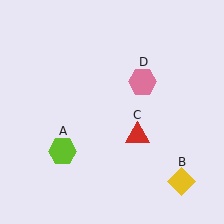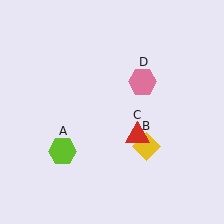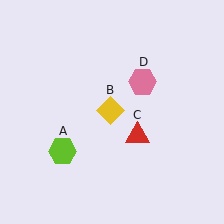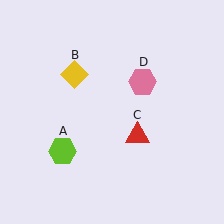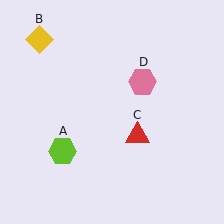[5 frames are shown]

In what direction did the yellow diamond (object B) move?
The yellow diamond (object B) moved up and to the left.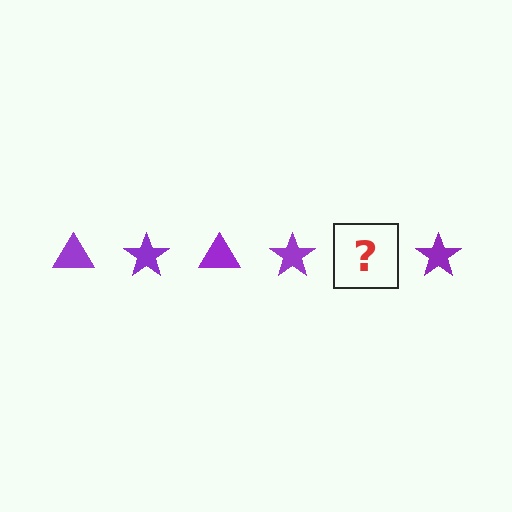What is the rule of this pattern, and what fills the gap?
The rule is that the pattern cycles through triangle, star shapes in purple. The gap should be filled with a purple triangle.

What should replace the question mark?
The question mark should be replaced with a purple triangle.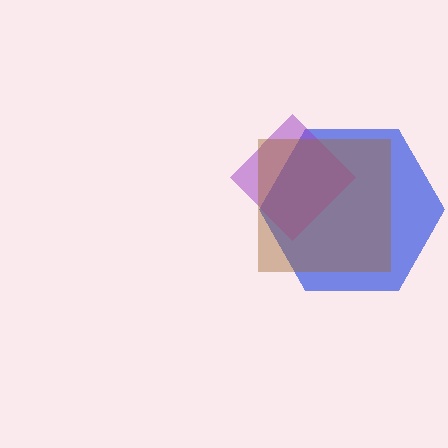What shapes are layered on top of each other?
The layered shapes are: a blue hexagon, a purple diamond, a brown square.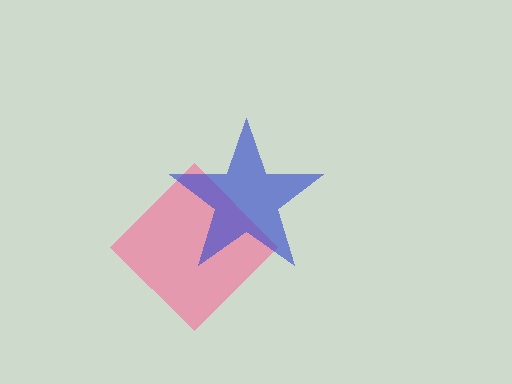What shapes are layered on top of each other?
The layered shapes are: a pink diamond, a blue star.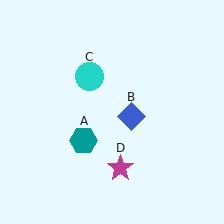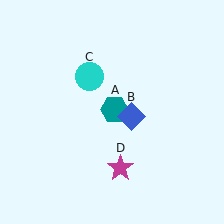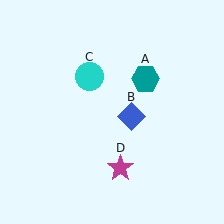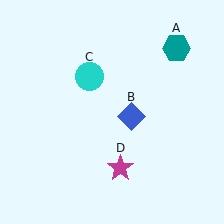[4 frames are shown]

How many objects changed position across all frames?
1 object changed position: teal hexagon (object A).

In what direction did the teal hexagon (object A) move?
The teal hexagon (object A) moved up and to the right.